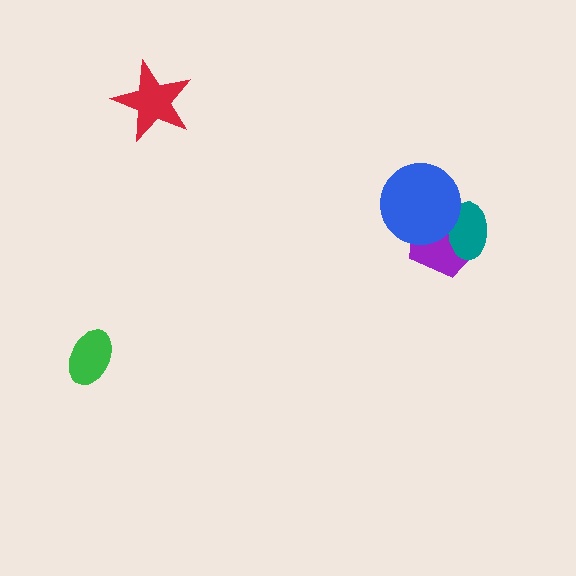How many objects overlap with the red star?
0 objects overlap with the red star.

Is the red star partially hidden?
No, no other shape covers it.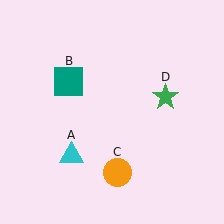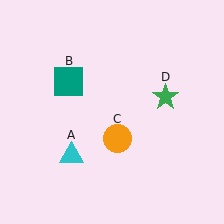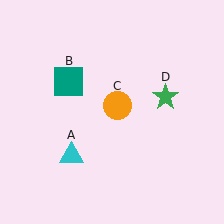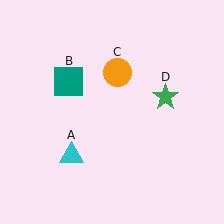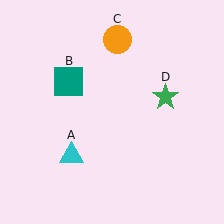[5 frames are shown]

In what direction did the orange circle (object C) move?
The orange circle (object C) moved up.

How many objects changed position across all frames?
1 object changed position: orange circle (object C).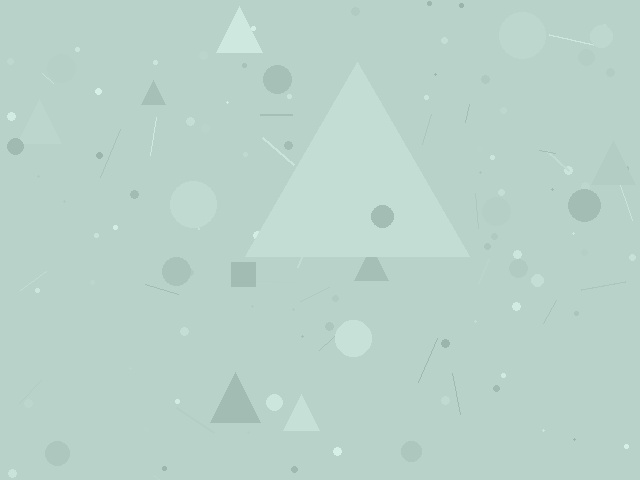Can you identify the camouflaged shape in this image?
The camouflaged shape is a triangle.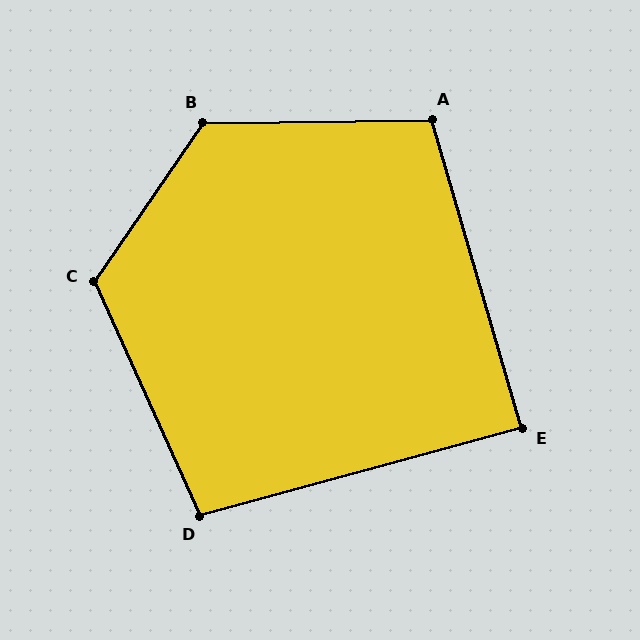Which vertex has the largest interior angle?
B, at approximately 125 degrees.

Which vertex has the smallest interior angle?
E, at approximately 89 degrees.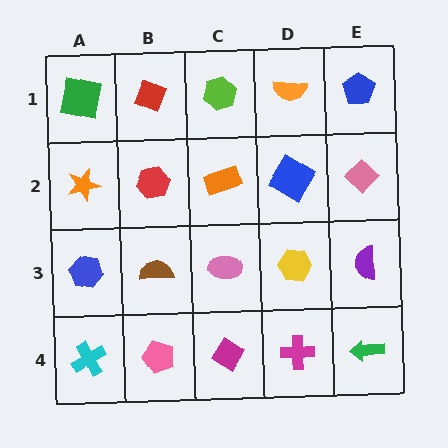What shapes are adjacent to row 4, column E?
A purple semicircle (row 3, column E), a magenta cross (row 4, column D).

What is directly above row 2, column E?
A blue pentagon.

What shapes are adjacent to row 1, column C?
An orange rectangle (row 2, column C), a red diamond (row 1, column B), an orange semicircle (row 1, column D).